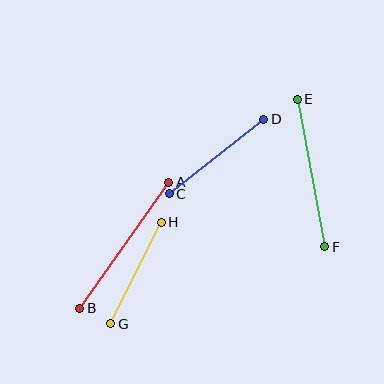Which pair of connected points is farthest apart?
Points A and B are farthest apart.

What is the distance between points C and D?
The distance is approximately 121 pixels.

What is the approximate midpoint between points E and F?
The midpoint is at approximately (311, 173) pixels.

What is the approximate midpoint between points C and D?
The midpoint is at approximately (216, 156) pixels.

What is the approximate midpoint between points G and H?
The midpoint is at approximately (136, 273) pixels.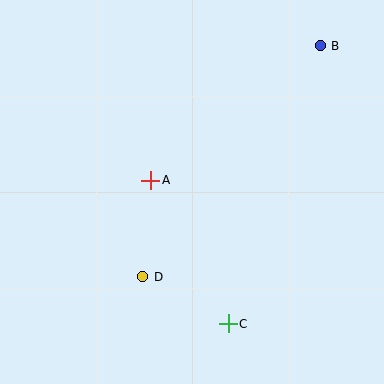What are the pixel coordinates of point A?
Point A is at (151, 180).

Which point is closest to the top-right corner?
Point B is closest to the top-right corner.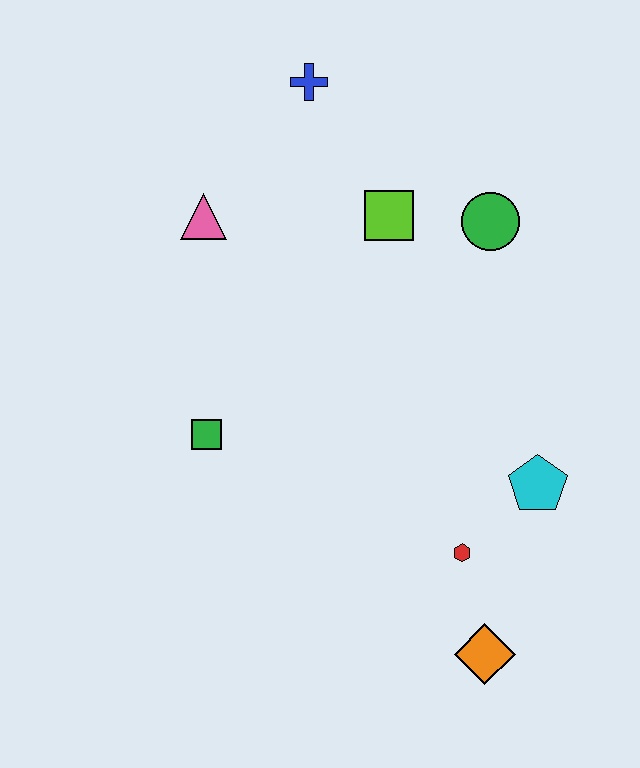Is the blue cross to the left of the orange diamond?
Yes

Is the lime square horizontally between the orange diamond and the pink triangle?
Yes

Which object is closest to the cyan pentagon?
The red hexagon is closest to the cyan pentagon.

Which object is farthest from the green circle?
The orange diamond is farthest from the green circle.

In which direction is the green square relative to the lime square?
The green square is below the lime square.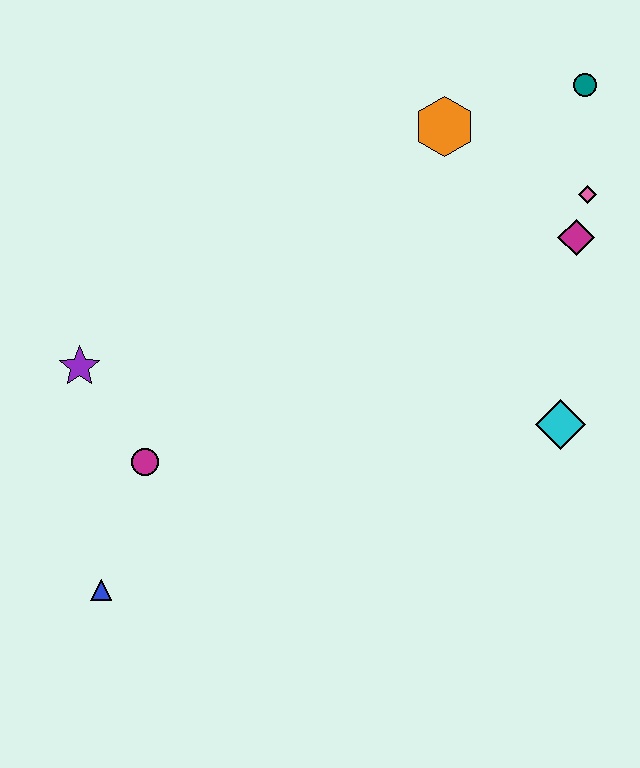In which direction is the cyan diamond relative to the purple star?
The cyan diamond is to the right of the purple star.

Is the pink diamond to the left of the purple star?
No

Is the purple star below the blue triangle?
No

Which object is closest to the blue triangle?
The magenta circle is closest to the blue triangle.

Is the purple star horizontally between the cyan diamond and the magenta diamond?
No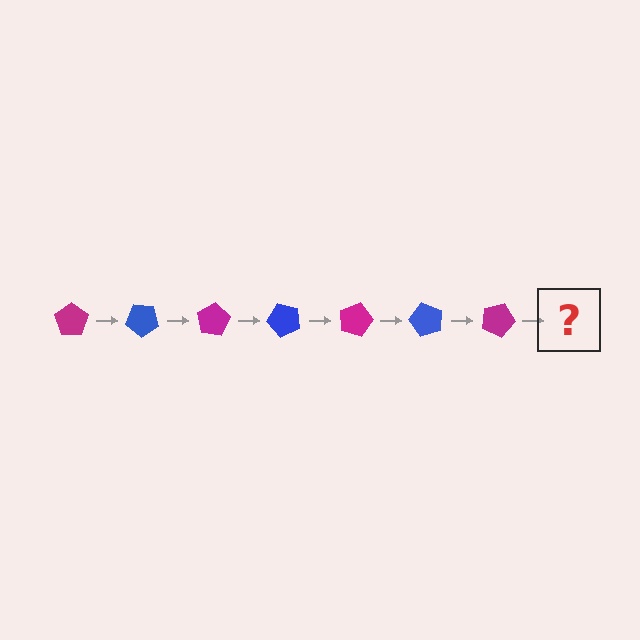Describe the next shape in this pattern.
It should be a blue pentagon, rotated 280 degrees from the start.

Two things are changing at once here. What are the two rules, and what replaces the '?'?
The two rules are that it rotates 40 degrees each step and the color cycles through magenta and blue. The '?' should be a blue pentagon, rotated 280 degrees from the start.